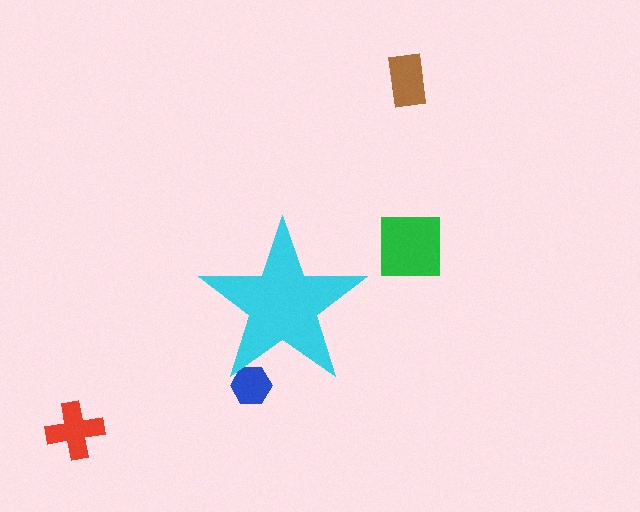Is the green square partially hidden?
No, the green square is fully visible.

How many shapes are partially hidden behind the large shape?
1 shape is partially hidden.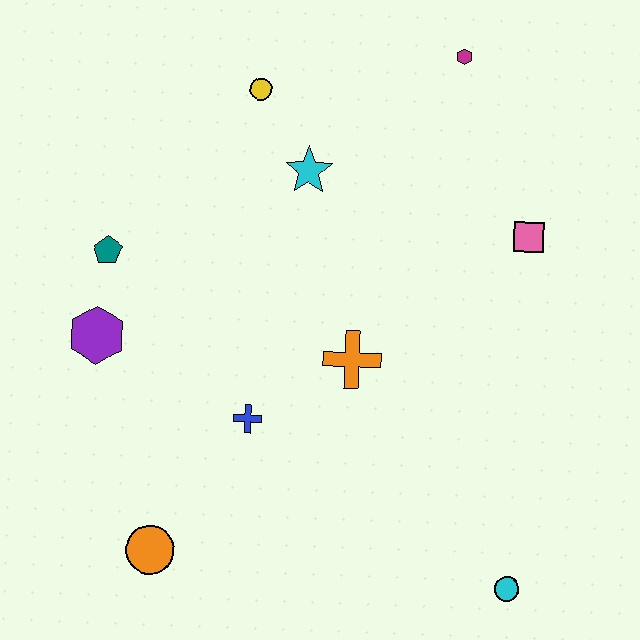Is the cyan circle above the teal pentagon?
No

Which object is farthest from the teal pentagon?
The cyan circle is farthest from the teal pentagon.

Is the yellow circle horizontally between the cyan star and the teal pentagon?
Yes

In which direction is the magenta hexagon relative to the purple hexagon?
The magenta hexagon is to the right of the purple hexagon.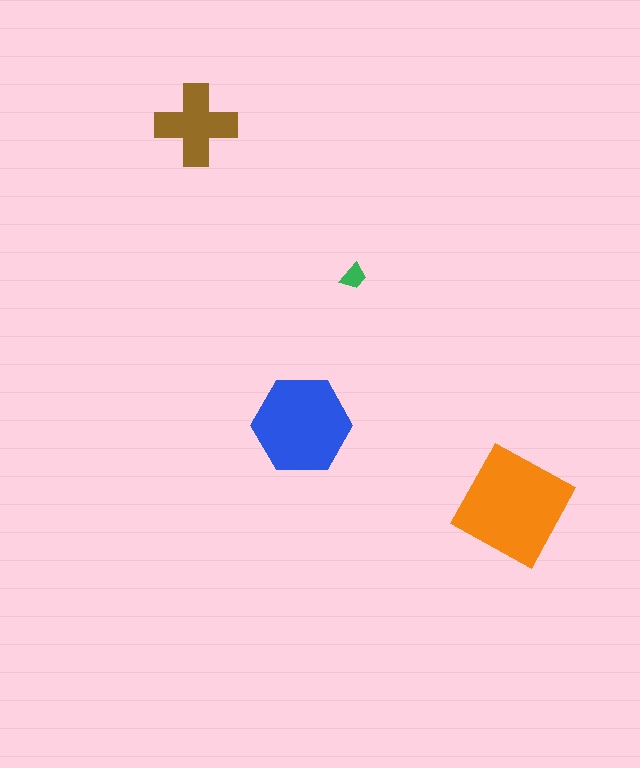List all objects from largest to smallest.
The orange diamond, the blue hexagon, the brown cross, the green trapezoid.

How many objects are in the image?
There are 4 objects in the image.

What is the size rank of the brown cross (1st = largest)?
3rd.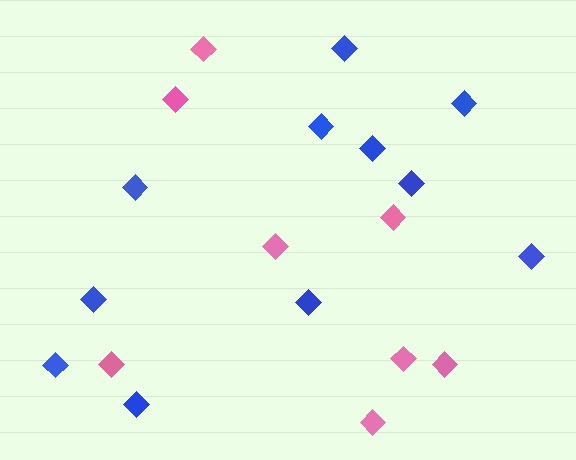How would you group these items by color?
There are 2 groups: one group of pink diamonds (8) and one group of blue diamonds (11).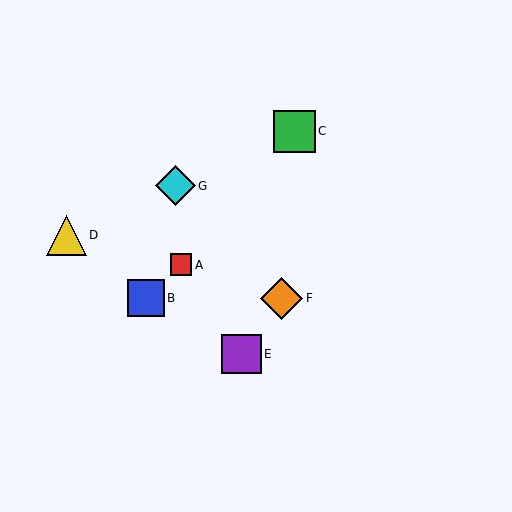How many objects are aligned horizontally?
2 objects (B, F) are aligned horizontally.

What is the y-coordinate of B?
Object B is at y≈298.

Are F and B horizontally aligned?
Yes, both are at y≈298.